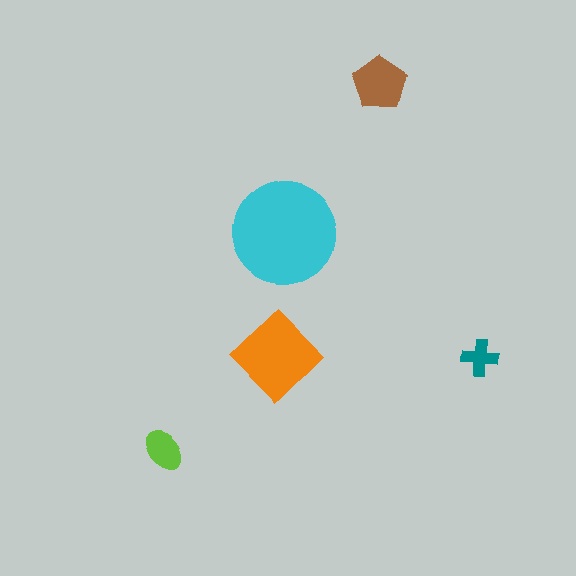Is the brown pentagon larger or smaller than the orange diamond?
Smaller.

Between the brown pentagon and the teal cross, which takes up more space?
The brown pentagon.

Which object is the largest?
The cyan circle.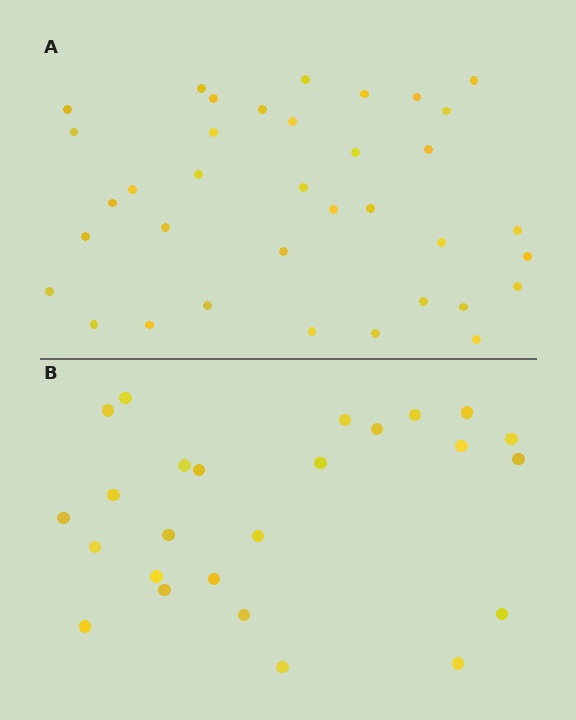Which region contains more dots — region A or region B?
Region A (the top region) has more dots.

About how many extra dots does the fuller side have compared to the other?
Region A has roughly 12 or so more dots than region B.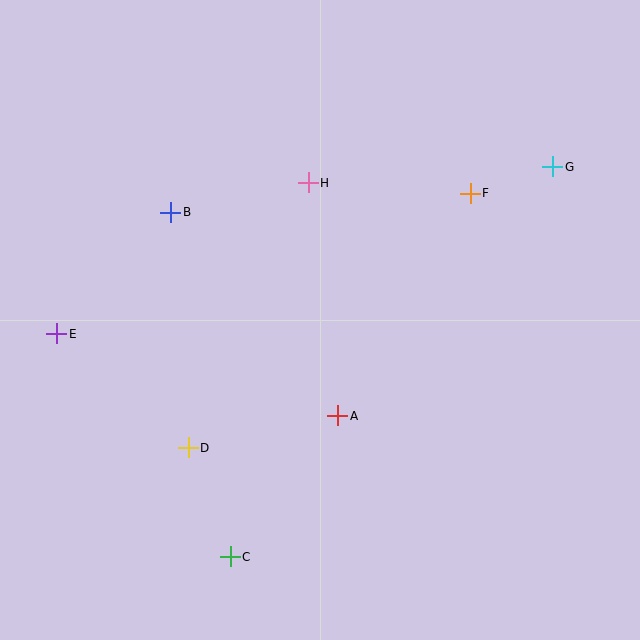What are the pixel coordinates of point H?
Point H is at (308, 183).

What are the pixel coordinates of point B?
Point B is at (171, 213).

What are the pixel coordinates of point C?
Point C is at (230, 557).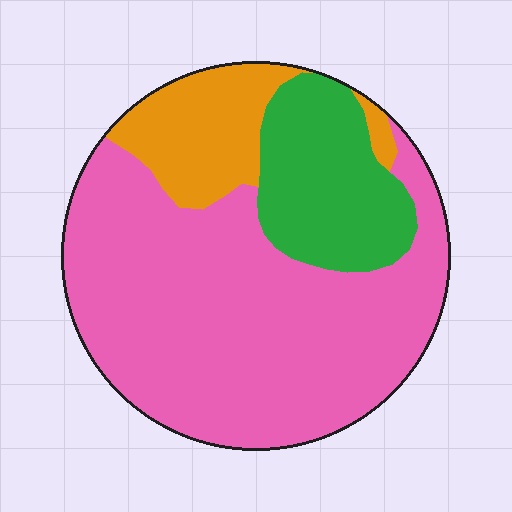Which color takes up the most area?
Pink, at roughly 65%.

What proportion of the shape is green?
Green covers 19% of the shape.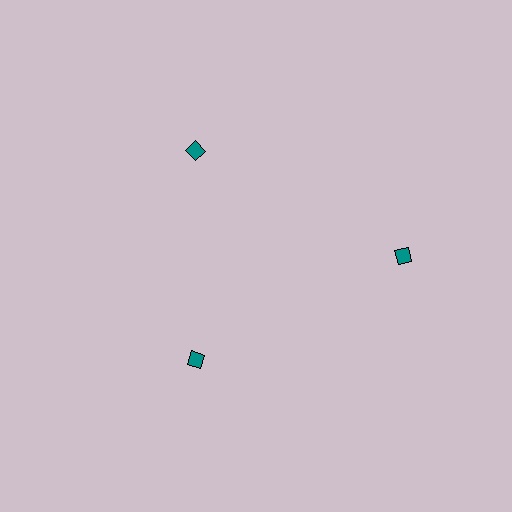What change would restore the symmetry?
The symmetry would be restored by moving it inward, back onto the ring so that all 3 diamonds sit at equal angles and equal distance from the center.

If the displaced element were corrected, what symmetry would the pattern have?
It would have 3-fold rotational symmetry — the pattern would map onto itself every 120 degrees.